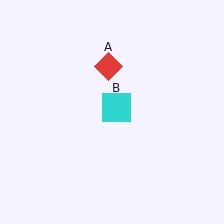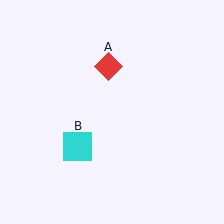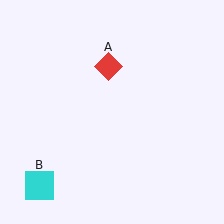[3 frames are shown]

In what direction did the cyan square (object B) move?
The cyan square (object B) moved down and to the left.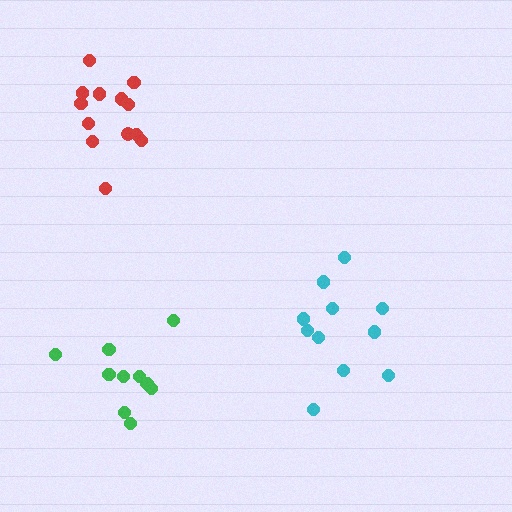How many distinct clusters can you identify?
There are 3 distinct clusters.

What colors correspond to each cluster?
The clusters are colored: cyan, red, green.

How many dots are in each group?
Group 1: 11 dots, Group 2: 13 dots, Group 3: 10 dots (34 total).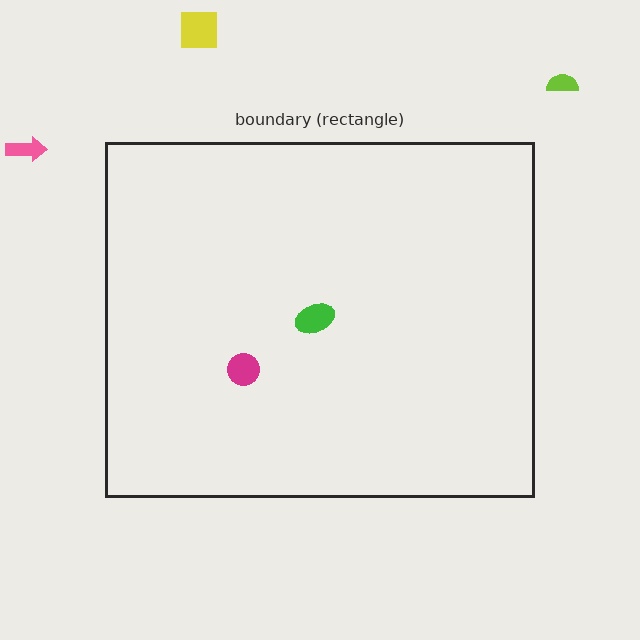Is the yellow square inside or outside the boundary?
Outside.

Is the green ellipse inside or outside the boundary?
Inside.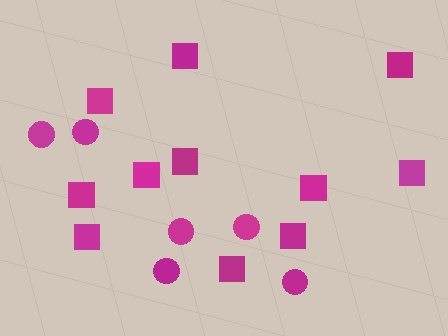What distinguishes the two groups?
There are 2 groups: one group of squares (11) and one group of circles (6).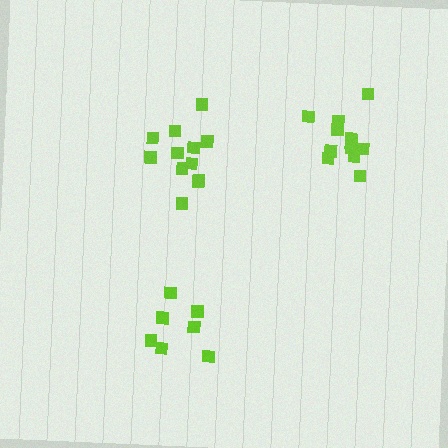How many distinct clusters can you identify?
There are 3 distinct clusters.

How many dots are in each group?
Group 1: 12 dots, Group 2: 7 dots, Group 3: 13 dots (32 total).